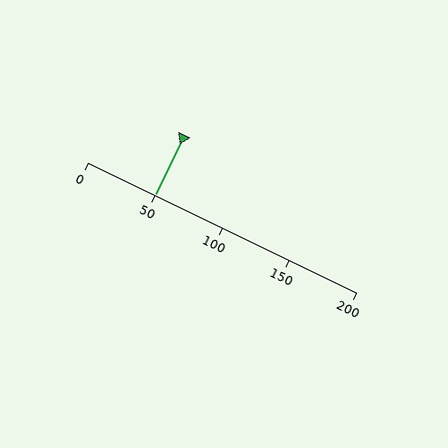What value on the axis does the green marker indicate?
The marker indicates approximately 50.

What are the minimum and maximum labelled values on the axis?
The axis runs from 0 to 200.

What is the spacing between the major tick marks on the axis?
The major ticks are spaced 50 apart.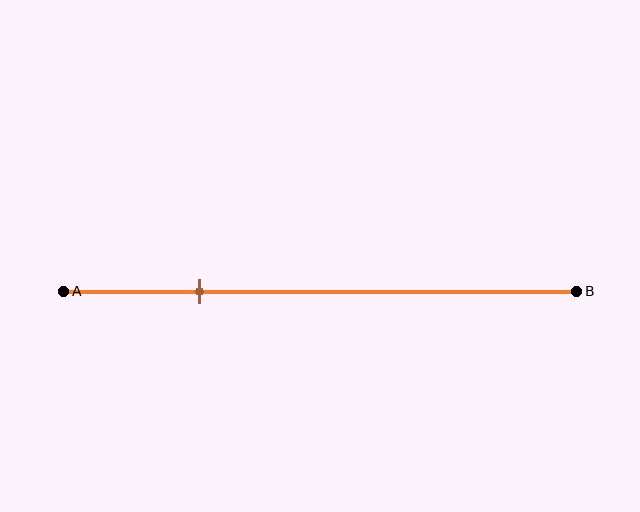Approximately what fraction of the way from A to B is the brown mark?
The brown mark is approximately 25% of the way from A to B.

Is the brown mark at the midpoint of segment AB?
No, the mark is at about 25% from A, not at the 50% midpoint.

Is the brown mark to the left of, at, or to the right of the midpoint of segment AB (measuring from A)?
The brown mark is to the left of the midpoint of segment AB.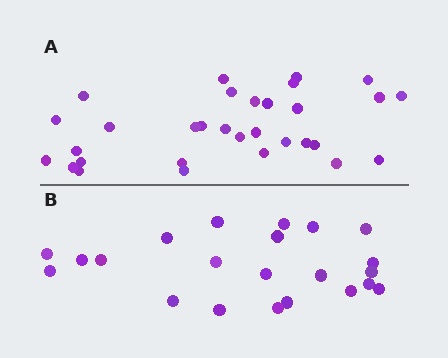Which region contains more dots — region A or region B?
Region A (the top region) has more dots.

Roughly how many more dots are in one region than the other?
Region A has roughly 8 or so more dots than region B.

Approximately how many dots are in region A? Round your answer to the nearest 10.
About 30 dots. (The exact count is 31, which rounds to 30.)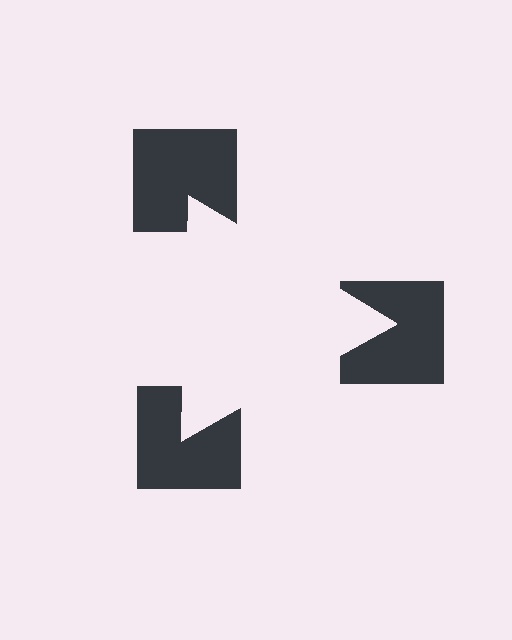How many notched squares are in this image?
There are 3 — one at each vertex of the illusory triangle.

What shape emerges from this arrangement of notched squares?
An illusory triangle — its edges are inferred from the aligned wedge cuts in the notched squares, not physically drawn.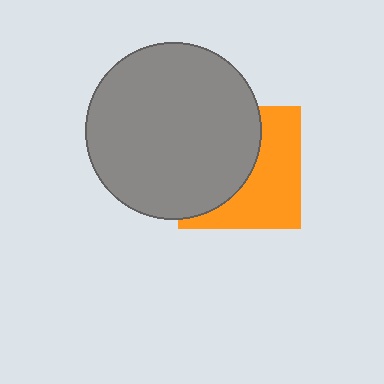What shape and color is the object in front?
The object in front is a gray circle.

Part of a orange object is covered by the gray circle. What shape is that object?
It is a square.